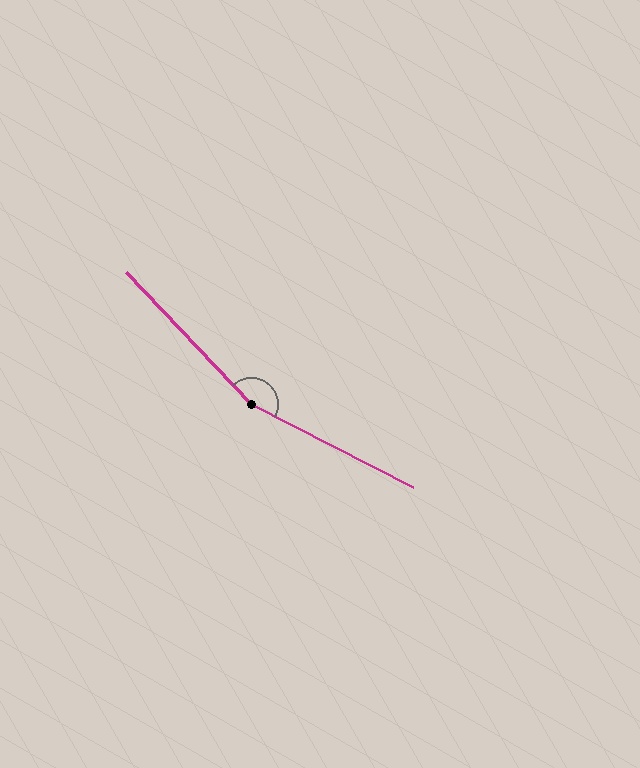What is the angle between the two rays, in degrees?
Approximately 161 degrees.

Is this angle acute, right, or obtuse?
It is obtuse.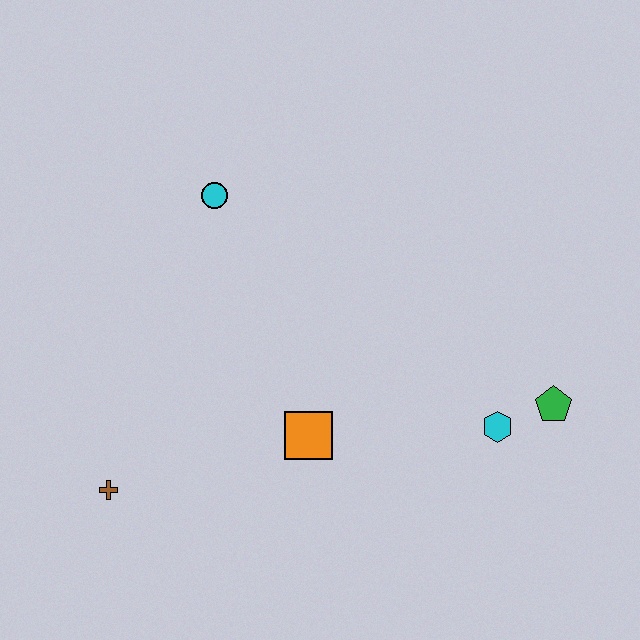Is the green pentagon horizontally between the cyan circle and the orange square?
No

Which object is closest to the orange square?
The cyan hexagon is closest to the orange square.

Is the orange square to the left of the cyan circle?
No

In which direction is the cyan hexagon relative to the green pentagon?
The cyan hexagon is to the left of the green pentagon.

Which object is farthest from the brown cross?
The green pentagon is farthest from the brown cross.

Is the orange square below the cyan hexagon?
Yes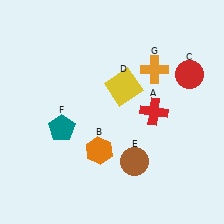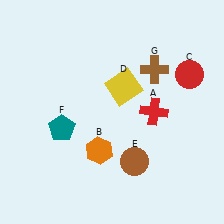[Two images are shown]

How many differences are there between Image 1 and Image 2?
There is 1 difference between the two images.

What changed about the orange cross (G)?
In Image 1, G is orange. In Image 2, it changed to brown.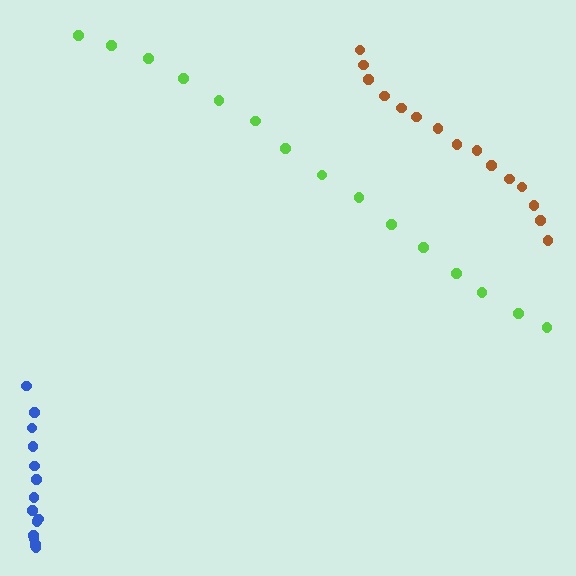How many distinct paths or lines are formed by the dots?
There are 3 distinct paths.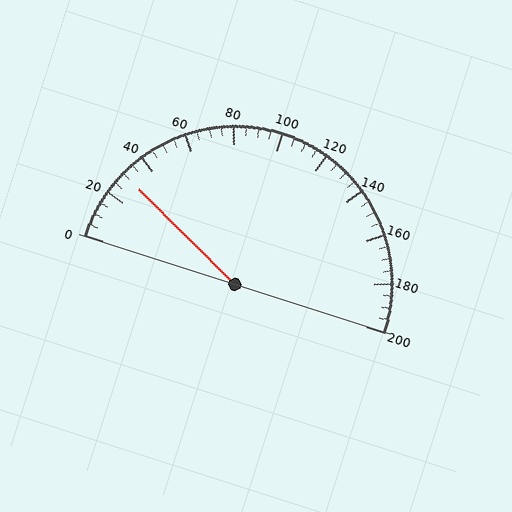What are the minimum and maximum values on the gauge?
The gauge ranges from 0 to 200.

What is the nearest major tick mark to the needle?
The nearest major tick mark is 40.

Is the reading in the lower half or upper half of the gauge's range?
The reading is in the lower half of the range (0 to 200).